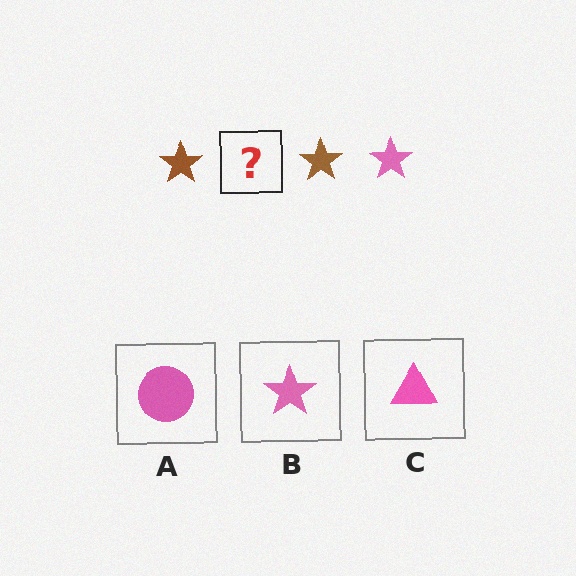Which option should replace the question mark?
Option B.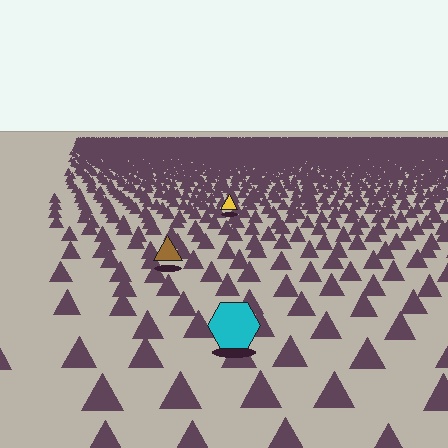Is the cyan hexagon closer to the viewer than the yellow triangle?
Yes. The cyan hexagon is closer — you can tell from the texture gradient: the ground texture is coarser near it.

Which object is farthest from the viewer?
The yellow triangle is farthest from the viewer. It appears smaller and the ground texture around it is denser.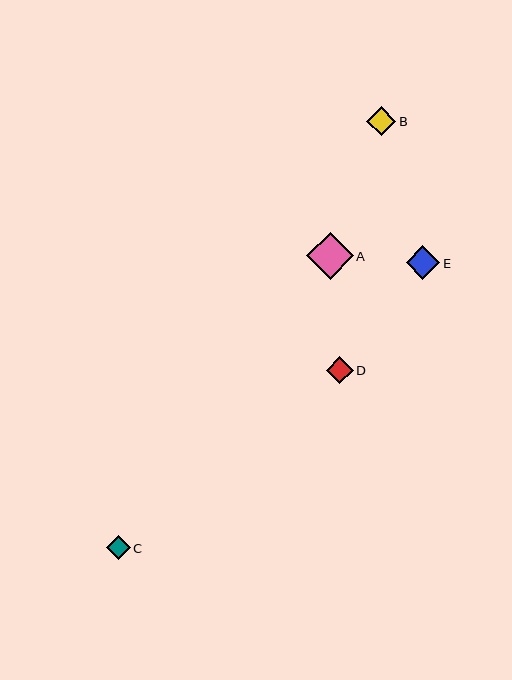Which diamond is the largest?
Diamond A is the largest with a size of approximately 47 pixels.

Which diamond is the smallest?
Diamond C is the smallest with a size of approximately 24 pixels.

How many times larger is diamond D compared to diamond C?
Diamond D is approximately 1.1 times the size of diamond C.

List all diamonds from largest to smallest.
From largest to smallest: A, E, B, D, C.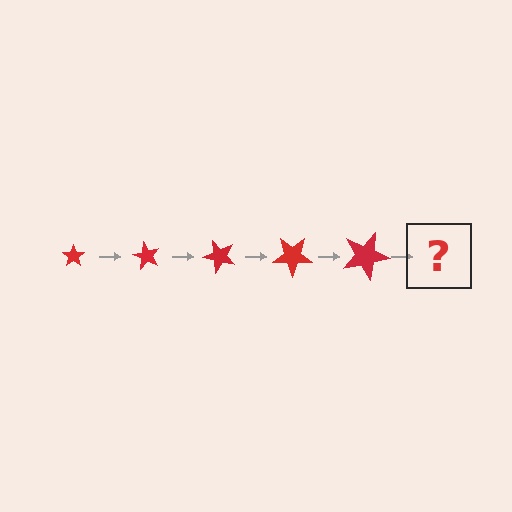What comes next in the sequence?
The next element should be a star, larger than the previous one and rotated 300 degrees from the start.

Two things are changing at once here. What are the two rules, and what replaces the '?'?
The two rules are that the star grows larger each step and it rotates 60 degrees each step. The '?' should be a star, larger than the previous one and rotated 300 degrees from the start.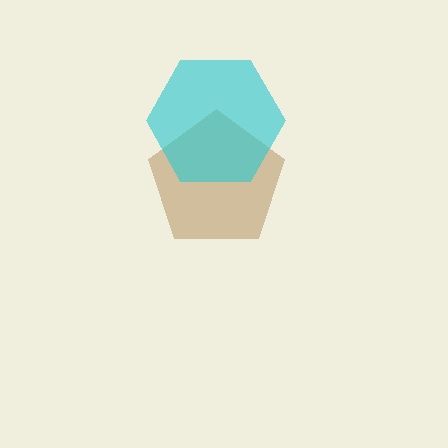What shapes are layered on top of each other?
The layered shapes are: a brown pentagon, a cyan hexagon.